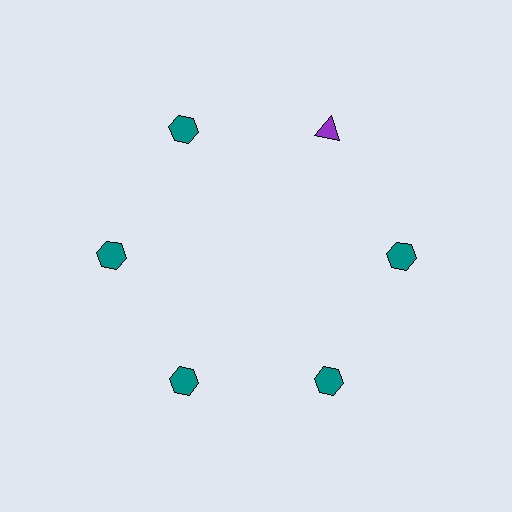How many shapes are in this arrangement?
There are 6 shapes arranged in a ring pattern.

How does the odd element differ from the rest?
It differs in both color (purple instead of teal) and shape (triangle instead of hexagon).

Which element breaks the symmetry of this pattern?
The purple triangle at roughly the 1 o'clock position breaks the symmetry. All other shapes are teal hexagons.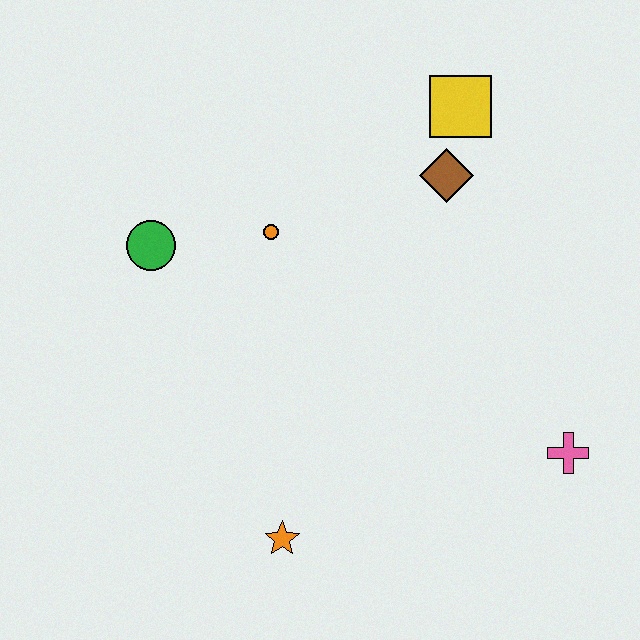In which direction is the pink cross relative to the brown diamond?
The pink cross is below the brown diamond.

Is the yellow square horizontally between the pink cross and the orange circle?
Yes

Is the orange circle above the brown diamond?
No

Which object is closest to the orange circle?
The green circle is closest to the orange circle.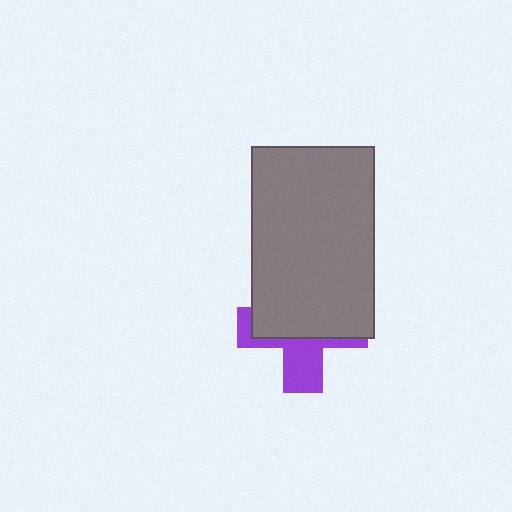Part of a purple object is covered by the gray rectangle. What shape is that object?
It is a cross.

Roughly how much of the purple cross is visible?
A small part of it is visible (roughly 37%).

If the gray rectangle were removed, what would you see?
You would see the complete purple cross.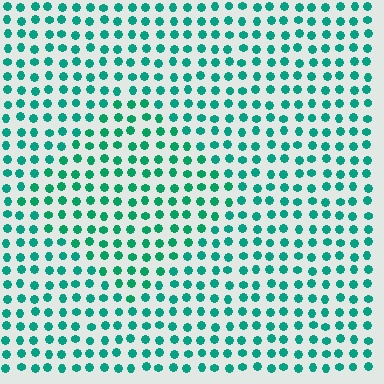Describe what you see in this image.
The image is filled with small teal elements in a uniform arrangement. A diamond-shaped region is visible where the elements are tinted to a slightly different hue, forming a subtle color boundary.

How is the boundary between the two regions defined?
The boundary is defined purely by a slight shift in hue (about 14 degrees). Spacing, size, and orientation are identical on both sides.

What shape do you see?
I see a diamond.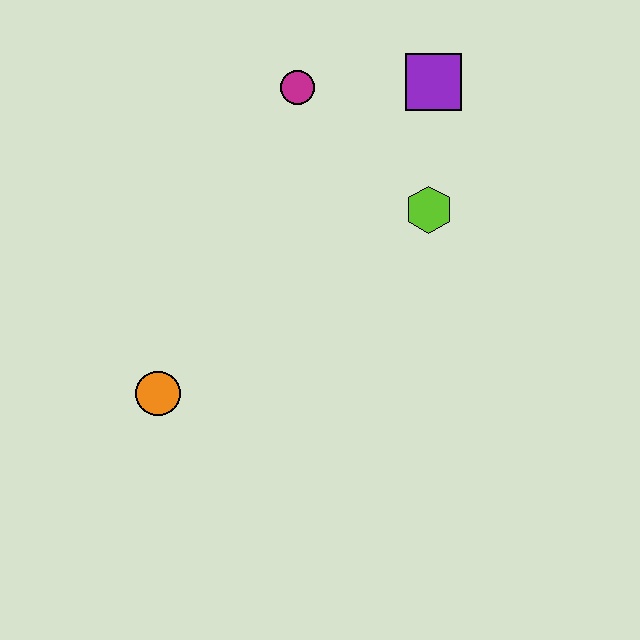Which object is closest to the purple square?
The lime hexagon is closest to the purple square.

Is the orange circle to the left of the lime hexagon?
Yes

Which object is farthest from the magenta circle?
The orange circle is farthest from the magenta circle.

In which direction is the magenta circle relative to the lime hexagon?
The magenta circle is to the left of the lime hexagon.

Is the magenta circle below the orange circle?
No